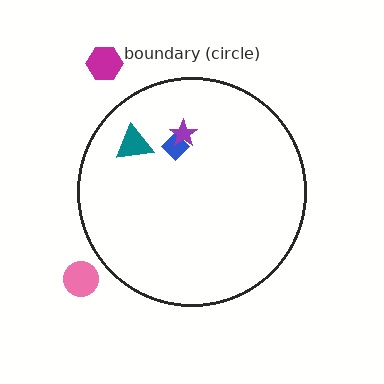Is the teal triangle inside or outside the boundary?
Inside.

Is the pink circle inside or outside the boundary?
Outside.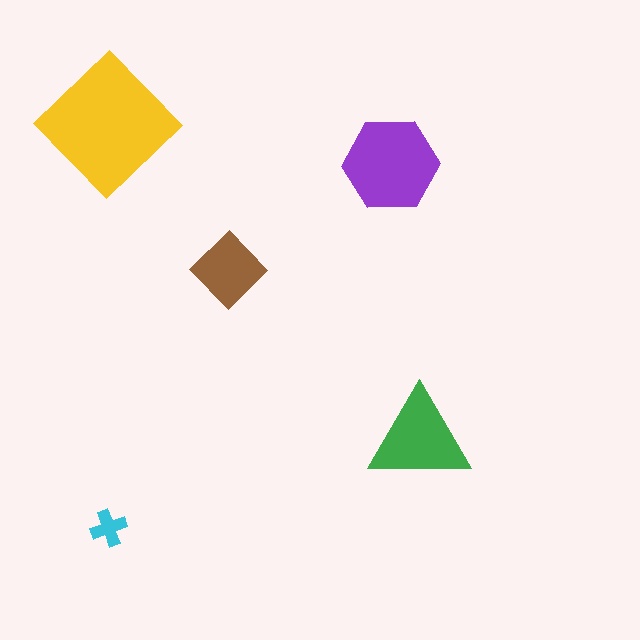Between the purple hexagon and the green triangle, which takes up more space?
The purple hexagon.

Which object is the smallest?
The cyan cross.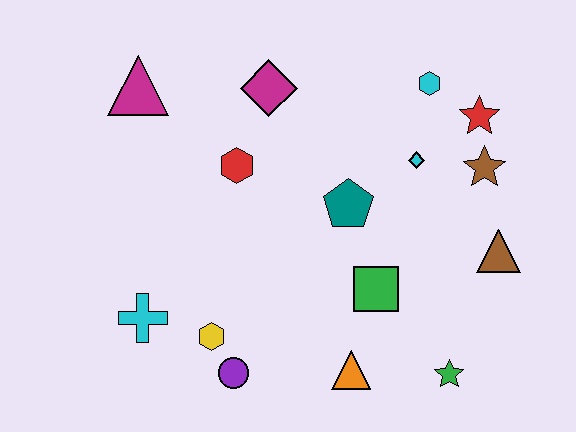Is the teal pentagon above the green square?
Yes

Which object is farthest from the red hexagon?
The green star is farthest from the red hexagon.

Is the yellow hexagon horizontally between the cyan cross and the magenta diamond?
Yes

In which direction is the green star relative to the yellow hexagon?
The green star is to the right of the yellow hexagon.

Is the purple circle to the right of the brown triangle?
No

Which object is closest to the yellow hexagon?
The purple circle is closest to the yellow hexagon.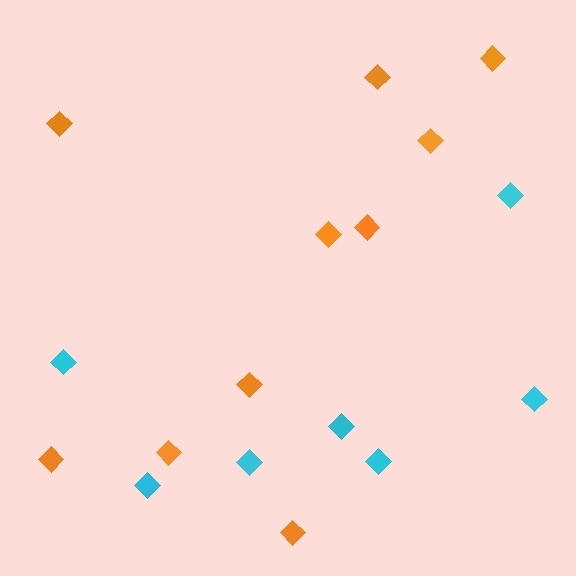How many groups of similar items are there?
There are 2 groups: one group of cyan diamonds (7) and one group of orange diamonds (10).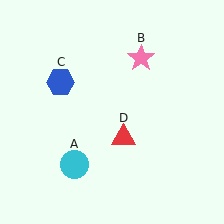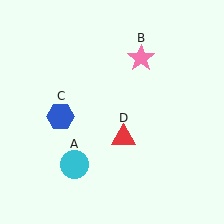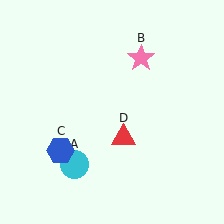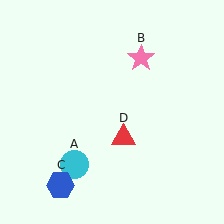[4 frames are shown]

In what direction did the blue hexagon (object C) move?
The blue hexagon (object C) moved down.